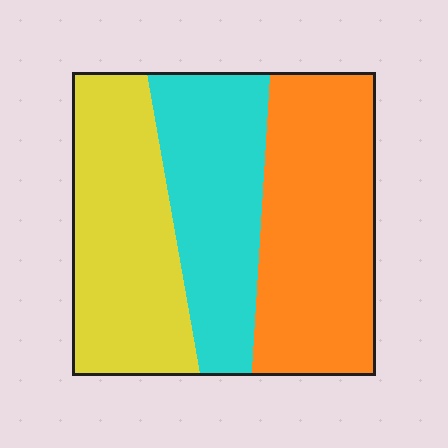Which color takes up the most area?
Orange, at roughly 40%.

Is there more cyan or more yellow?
Yellow.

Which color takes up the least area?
Cyan, at roughly 30%.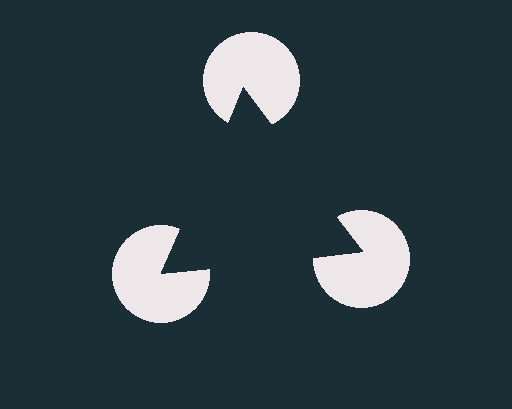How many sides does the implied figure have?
3 sides.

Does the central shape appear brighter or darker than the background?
It typically appears slightly darker than the background, even though no actual brightness change is drawn.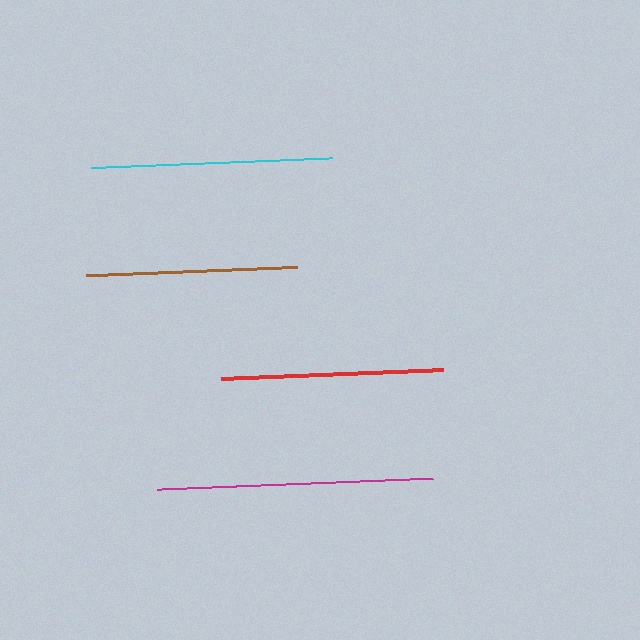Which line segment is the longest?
The magenta line is the longest at approximately 275 pixels.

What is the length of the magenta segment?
The magenta segment is approximately 275 pixels long.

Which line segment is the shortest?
The brown line is the shortest at approximately 211 pixels.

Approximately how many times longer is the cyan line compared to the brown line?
The cyan line is approximately 1.1 times the length of the brown line.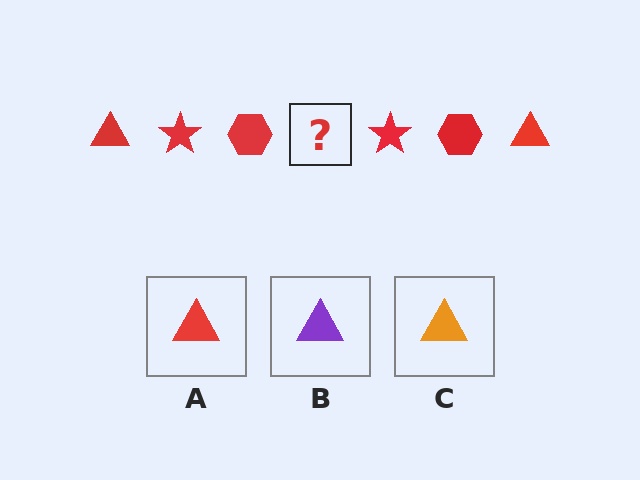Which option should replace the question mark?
Option A.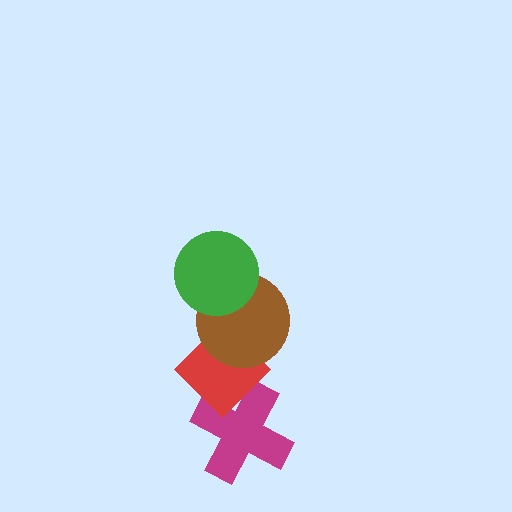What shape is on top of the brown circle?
The green circle is on top of the brown circle.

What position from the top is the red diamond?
The red diamond is 3rd from the top.